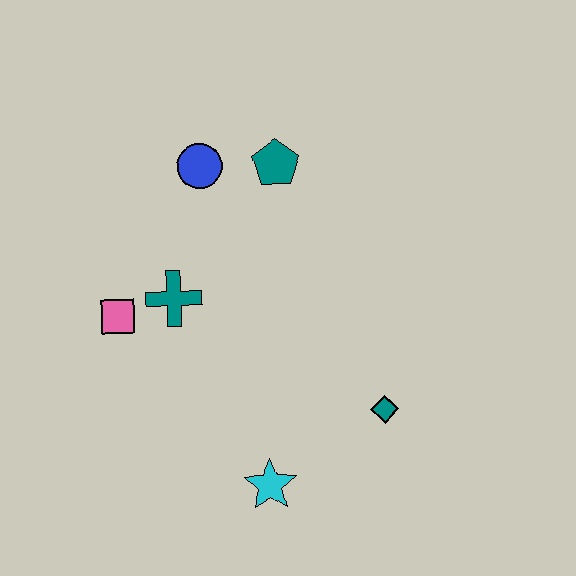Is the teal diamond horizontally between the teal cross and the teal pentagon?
No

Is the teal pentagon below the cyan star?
No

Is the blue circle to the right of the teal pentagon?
No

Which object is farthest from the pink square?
The teal diamond is farthest from the pink square.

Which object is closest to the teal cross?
The pink square is closest to the teal cross.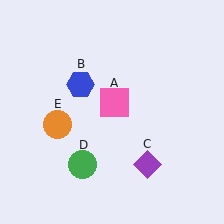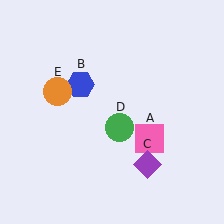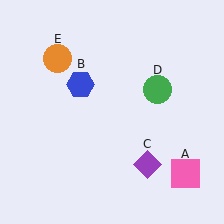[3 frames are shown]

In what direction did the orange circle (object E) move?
The orange circle (object E) moved up.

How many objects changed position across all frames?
3 objects changed position: pink square (object A), green circle (object D), orange circle (object E).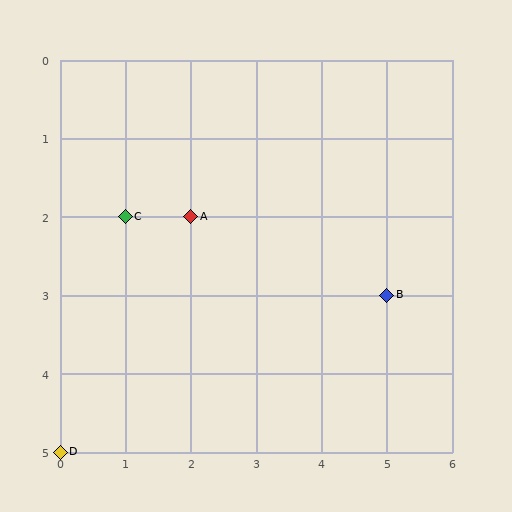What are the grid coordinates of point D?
Point D is at grid coordinates (0, 5).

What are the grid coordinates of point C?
Point C is at grid coordinates (1, 2).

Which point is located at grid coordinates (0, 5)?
Point D is at (0, 5).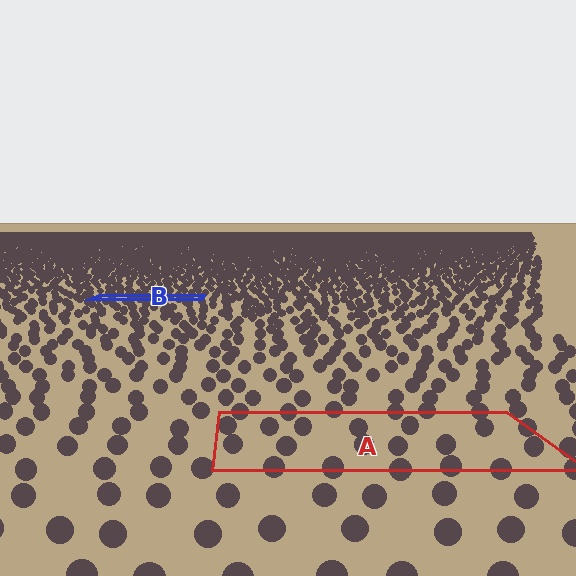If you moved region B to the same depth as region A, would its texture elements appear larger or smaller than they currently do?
They would appear larger. At a closer depth, the same texture elements are projected at a bigger on-screen size.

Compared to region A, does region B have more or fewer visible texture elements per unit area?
Region B has more texture elements per unit area — they are packed more densely because it is farther away.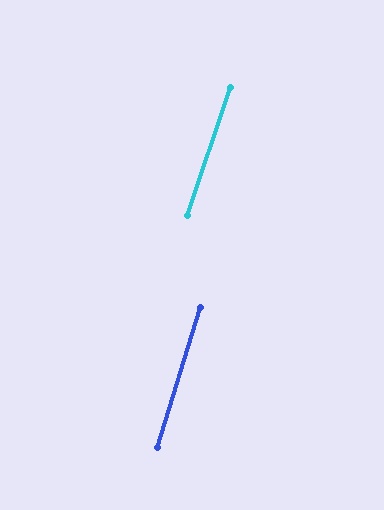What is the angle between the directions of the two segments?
Approximately 2 degrees.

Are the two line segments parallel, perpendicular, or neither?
Parallel — their directions differ by only 1.5°.